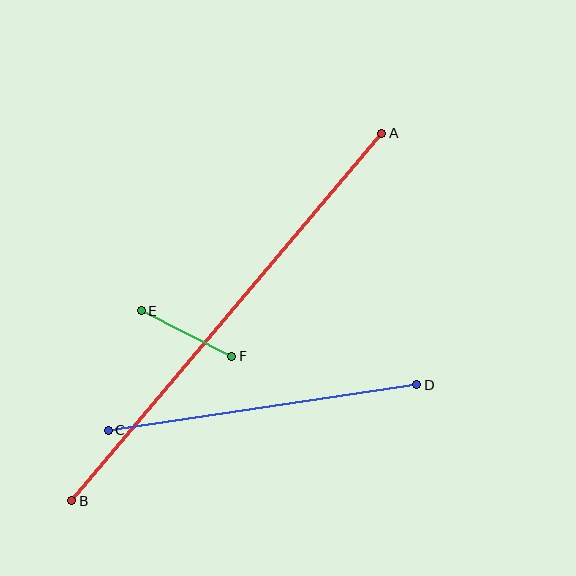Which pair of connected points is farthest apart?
Points A and B are farthest apart.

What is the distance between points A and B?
The distance is approximately 481 pixels.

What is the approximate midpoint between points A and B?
The midpoint is at approximately (227, 317) pixels.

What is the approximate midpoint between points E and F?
The midpoint is at approximately (187, 334) pixels.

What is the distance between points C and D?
The distance is approximately 312 pixels.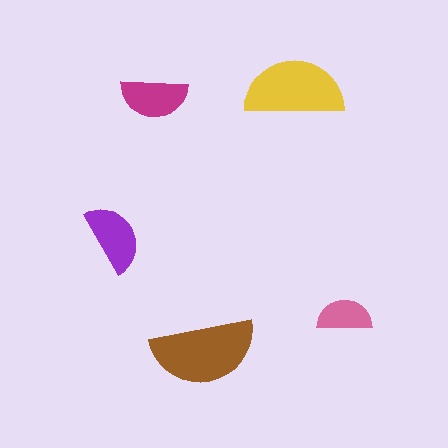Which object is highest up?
The yellow semicircle is topmost.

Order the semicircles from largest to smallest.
the brown one, the yellow one, the purple one, the magenta one, the pink one.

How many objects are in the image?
There are 5 objects in the image.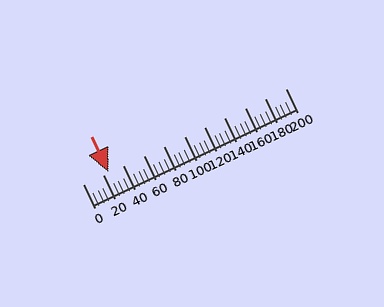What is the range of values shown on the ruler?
The ruler shows values from 0 to 200.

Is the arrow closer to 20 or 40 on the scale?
The arrow is closer to 20.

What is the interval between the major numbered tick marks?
The major tick marks are spaced 20 units apart.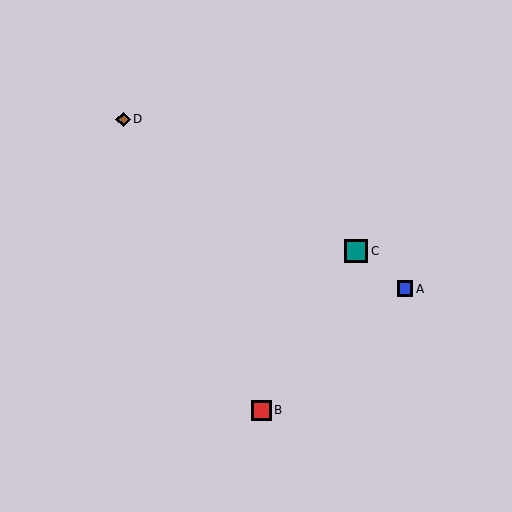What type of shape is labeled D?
Shape D is a brown diamond.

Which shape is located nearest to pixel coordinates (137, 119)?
The brown diamond (labeled D) at (123, 119) is nearest to that location.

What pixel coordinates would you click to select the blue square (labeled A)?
Click at (405, 289) to select the blue square A.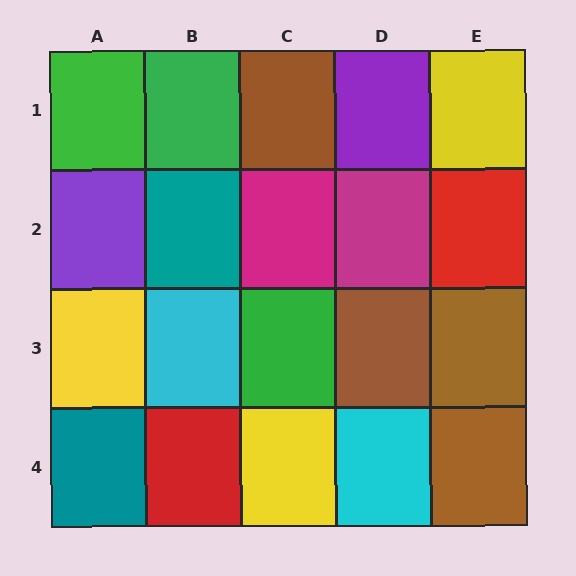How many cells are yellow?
3 cells are yellow.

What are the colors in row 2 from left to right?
Purple, teal, magenta, magenta, red.